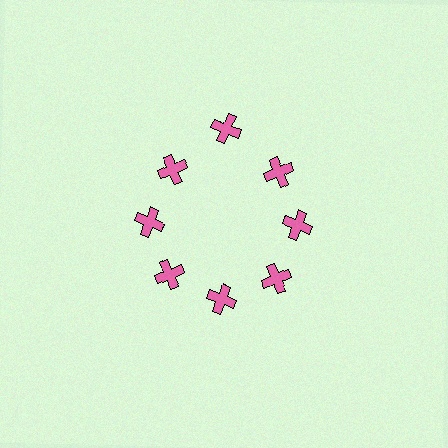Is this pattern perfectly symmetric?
No. The 8 pink crosses are arranged in a ring, but one element near the 12 o'clock position is pushed outward from the center, breaking the 8-fold rotational symmetry.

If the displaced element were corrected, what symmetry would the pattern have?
It would have 8-fold rotational symmetry — the pattern would map onto itself every 45 degrees.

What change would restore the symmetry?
The symmetry would be restored by moving it inward, back onto the ring so that all 8 crosses sit at equal angles and equal distance from the center.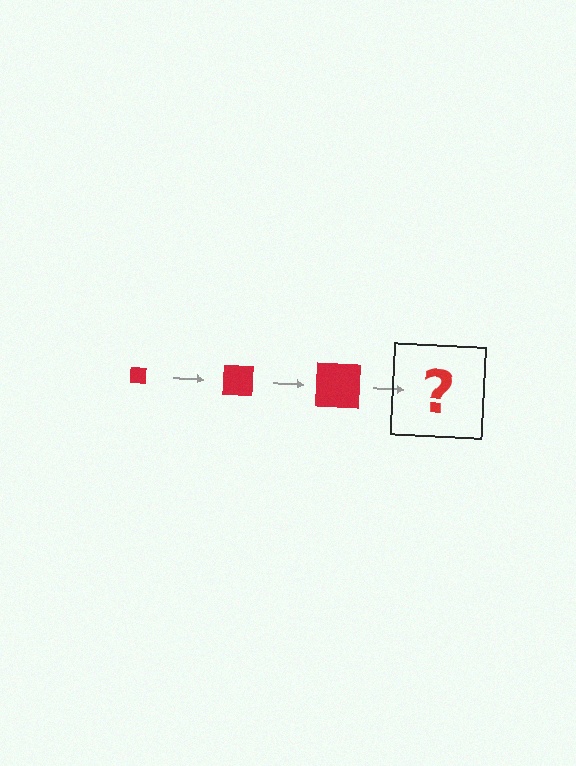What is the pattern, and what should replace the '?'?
The pattern is that the square gets progressively larger each step. The '?' should be a red square, larger than the previous one.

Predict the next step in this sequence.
The next step is a red square, larger than the previous one.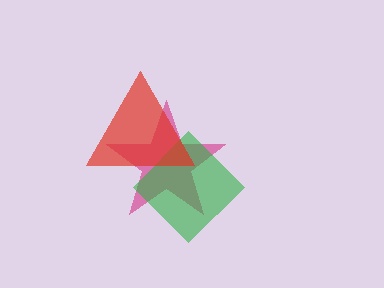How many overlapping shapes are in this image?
There are 3 overlapping shapes in the image.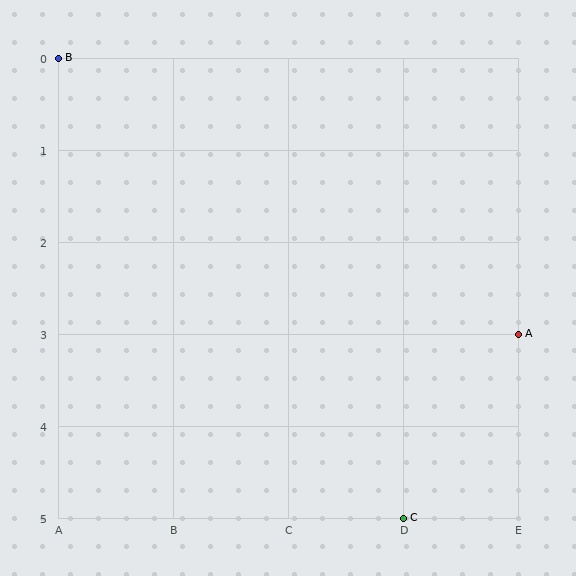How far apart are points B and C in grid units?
Points B and C are 3 columns and 5 rows apart (about 5.8 grid units diagonally).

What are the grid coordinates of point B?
Point B is at grid coordinates (A, 0).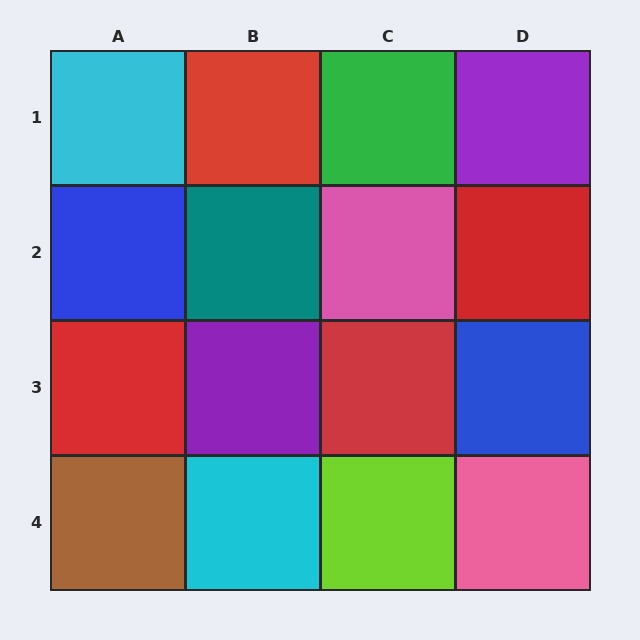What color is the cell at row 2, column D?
Red.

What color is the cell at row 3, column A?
Red.